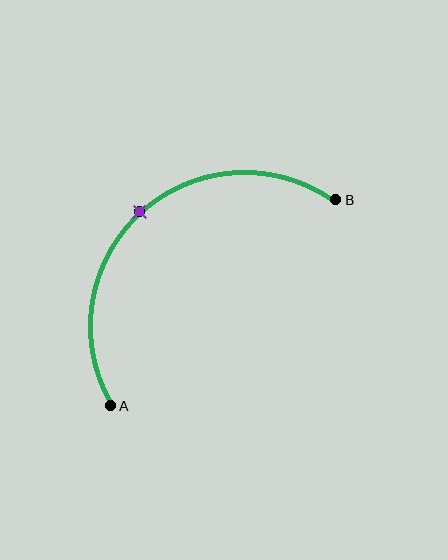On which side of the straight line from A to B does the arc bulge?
The arc bulges above and to the left of the straight line connecting A and B.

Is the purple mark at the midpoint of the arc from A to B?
Yes. The purple mark lies on the arc at equal arc-length from both A and B — it is the arc midpoint.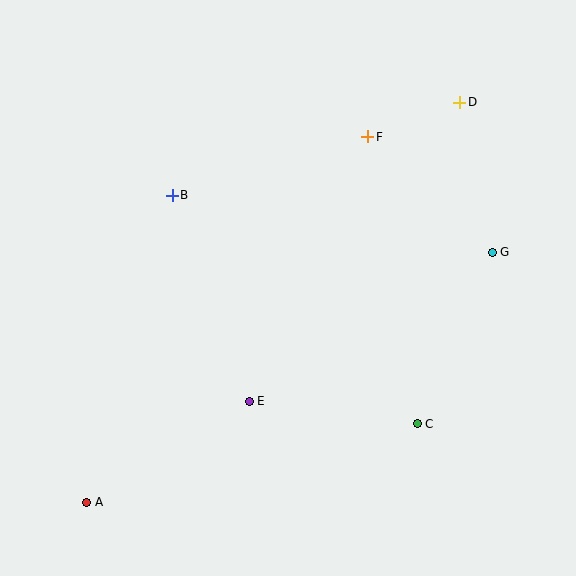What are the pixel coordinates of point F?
Point F is at (368, 137).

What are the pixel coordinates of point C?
Point C is at (417, 424).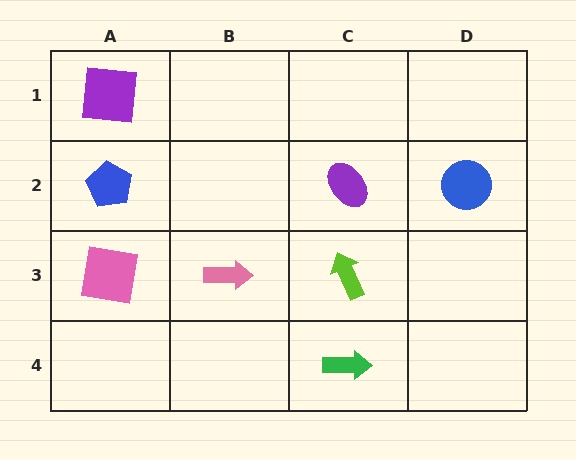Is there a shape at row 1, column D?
No, that cell is empty.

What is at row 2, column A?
A blue pentagon.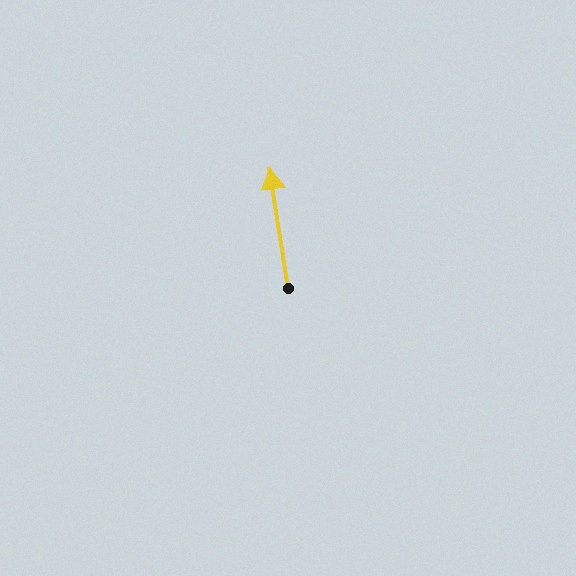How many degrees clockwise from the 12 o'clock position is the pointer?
Approximately 351 degrees.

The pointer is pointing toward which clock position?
Roughly 12 o'clock.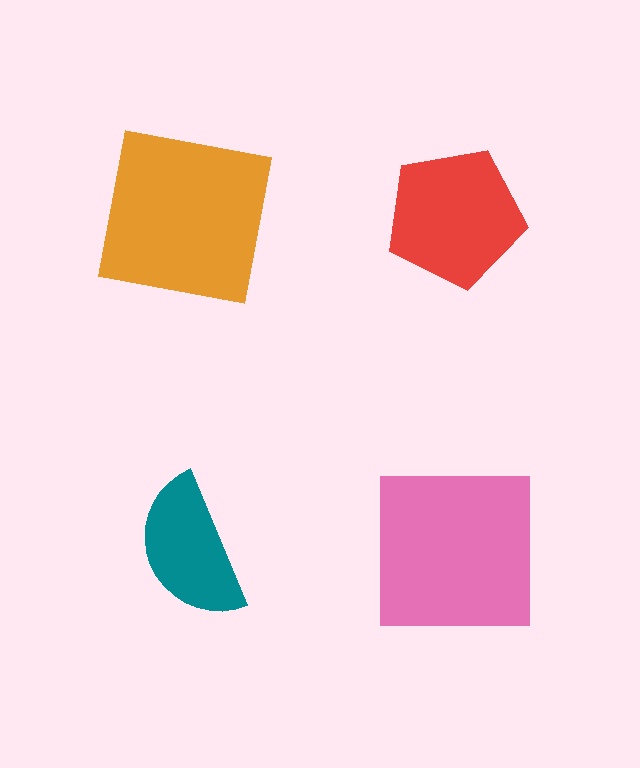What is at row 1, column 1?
An orange square.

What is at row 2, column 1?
A teal semicircle.